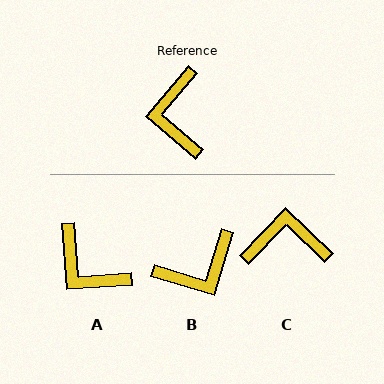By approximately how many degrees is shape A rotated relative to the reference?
Approximately 44 degrees counter-clockwise.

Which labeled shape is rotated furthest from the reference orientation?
B, about 114 degrees away.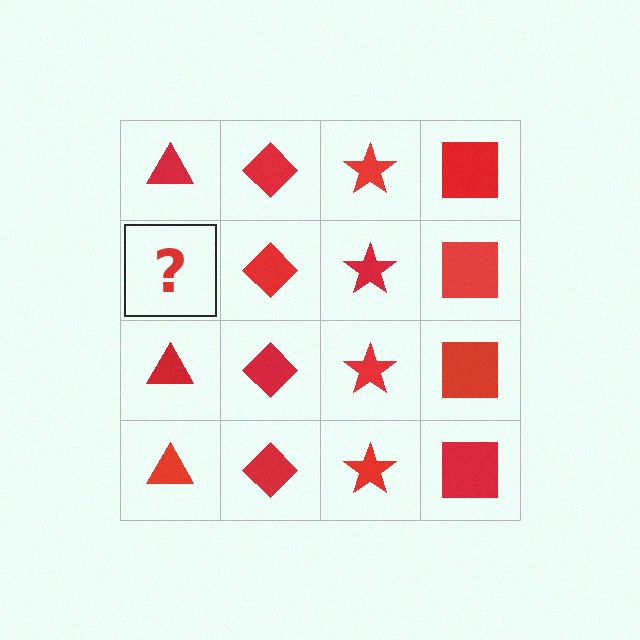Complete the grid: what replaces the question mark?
The question mark should be replaced with a red triangle.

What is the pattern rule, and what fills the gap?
The rule is that each column has a consistent shape. The gap should be filled with a red triangle.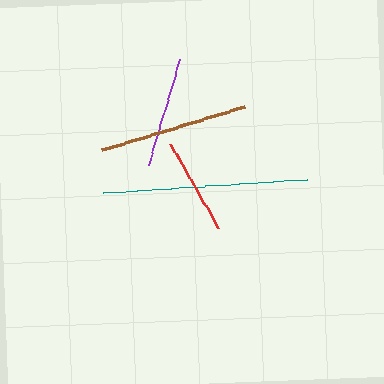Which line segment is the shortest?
The red line is the shortest at approximately 97 pixels.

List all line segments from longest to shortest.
From longest to shortest: teal, brown, purple, red.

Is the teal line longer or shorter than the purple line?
The teal line is longer than the purple line.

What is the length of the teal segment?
The teal segment is approximately 203 pixels long.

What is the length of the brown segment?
The brown segment is approximately 149 pixels long.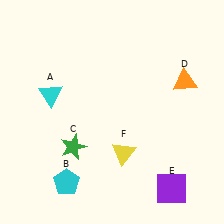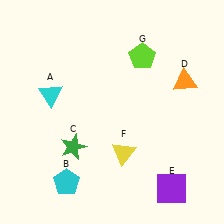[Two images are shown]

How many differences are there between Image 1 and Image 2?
There is 1 difference between the two images.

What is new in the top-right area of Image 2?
A lime pentagon (G) was added in the top-right area of Image 2.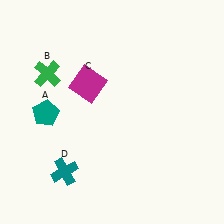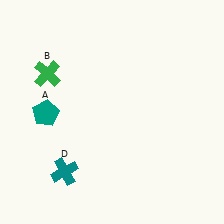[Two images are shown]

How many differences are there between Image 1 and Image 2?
There is 1 difference between the two images.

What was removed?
The magenta square (C) was removed in Image 2.